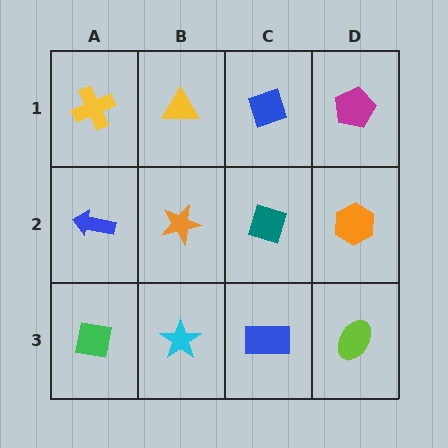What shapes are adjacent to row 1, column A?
A blue arrow (row 2, column A), a yellow triangle (row 1, column B).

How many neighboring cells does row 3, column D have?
2.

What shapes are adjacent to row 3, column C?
A teal diamond (row 2, column C), a cyan star (row 3, column B), a lime ellipse (row 3, column D).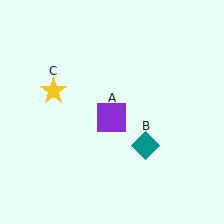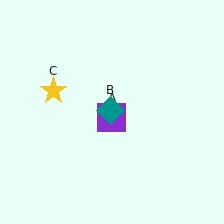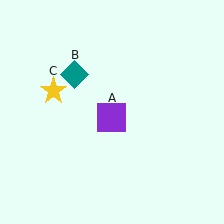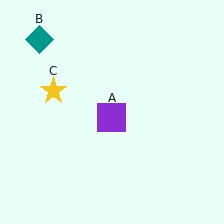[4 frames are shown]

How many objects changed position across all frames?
1 object changed position: teal diamond (object B).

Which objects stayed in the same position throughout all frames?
Purple square (object A) and yellow star (object C) remained stationary.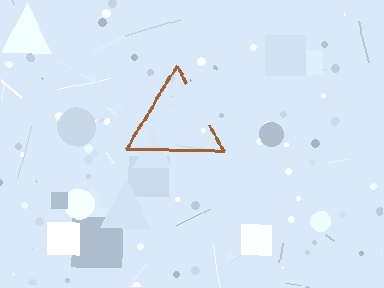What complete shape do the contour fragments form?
The contour fragments form a triangle.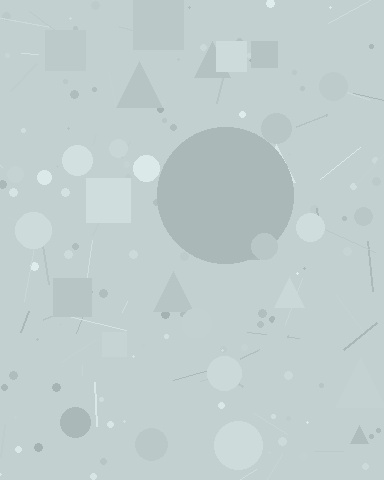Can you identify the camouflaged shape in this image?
The camouflaged shape is a circle.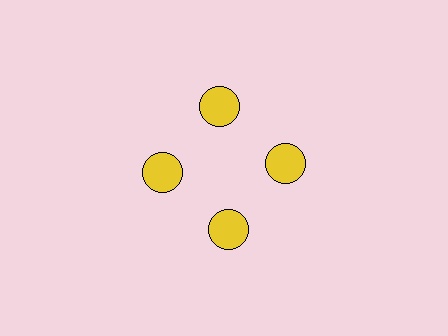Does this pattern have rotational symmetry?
Yes, this pattern has 4-fold rotational symmetry. It looks the same after rotating 90 degrees around the center.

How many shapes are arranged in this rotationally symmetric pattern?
There are 4 shapes, arranged in 4 groups of 1.